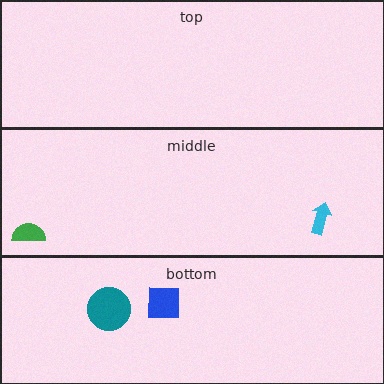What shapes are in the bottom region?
The blue square, the teal circle.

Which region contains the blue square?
The bottom region.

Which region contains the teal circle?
The bottom region.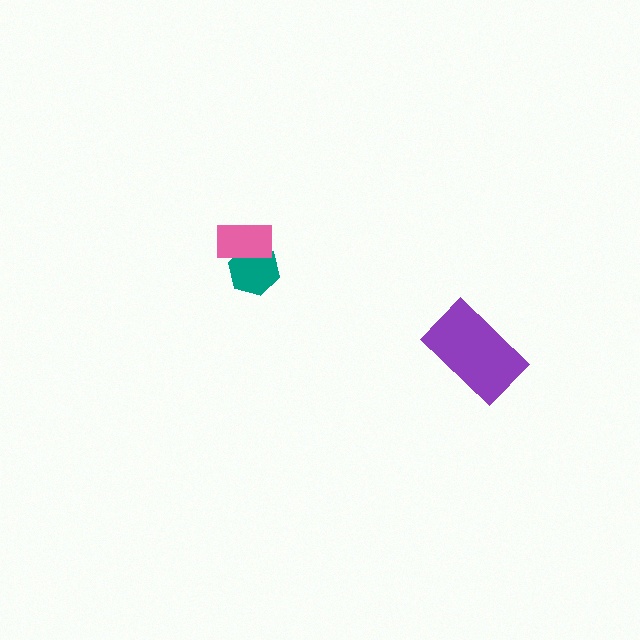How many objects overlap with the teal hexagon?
1 object overlaps with the teal hexagon.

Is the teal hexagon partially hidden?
Yes, it is partially covered by another shape.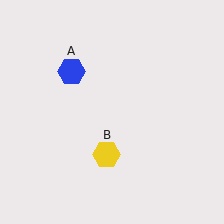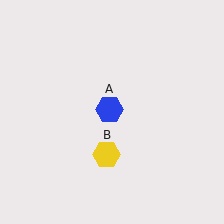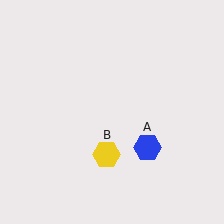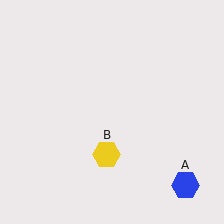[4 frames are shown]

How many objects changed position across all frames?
1 object changed position: blue hexagon (object A).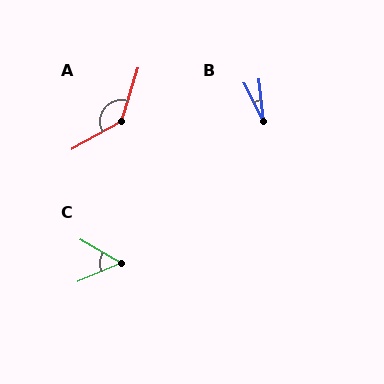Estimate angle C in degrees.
Approximately 53 degrees.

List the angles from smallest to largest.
B (20°), C (53°), A (136°).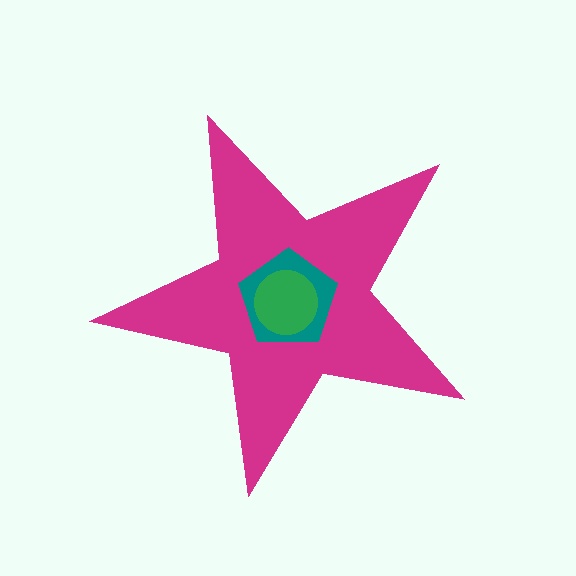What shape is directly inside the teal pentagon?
The green circle.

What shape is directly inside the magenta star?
The teal pentagon.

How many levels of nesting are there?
3.